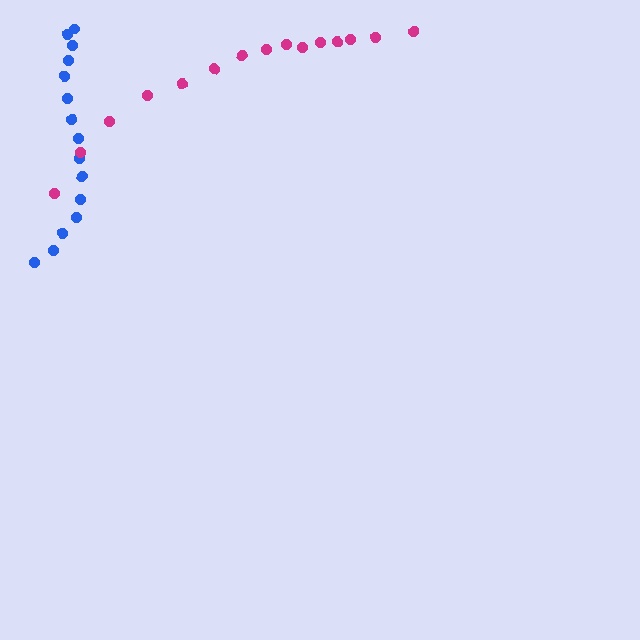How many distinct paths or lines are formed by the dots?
There are 2 distinct paths.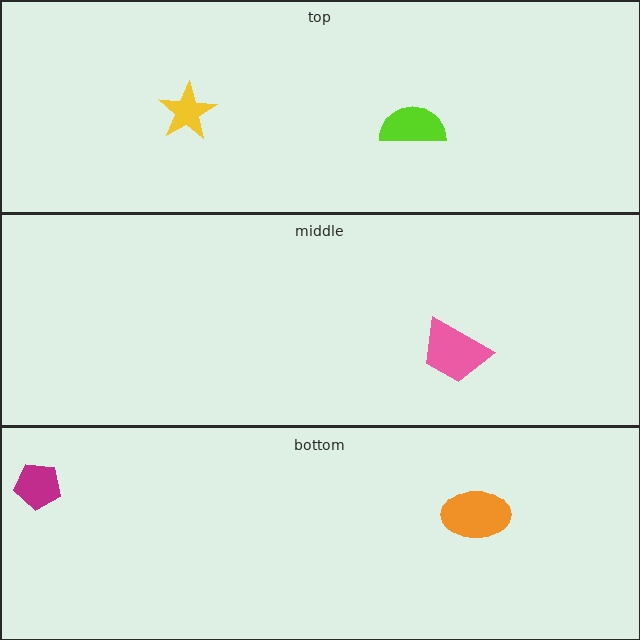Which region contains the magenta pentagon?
The bottom region.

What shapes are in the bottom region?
The magenta pentagon, the orange ellipse.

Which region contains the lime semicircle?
The top region.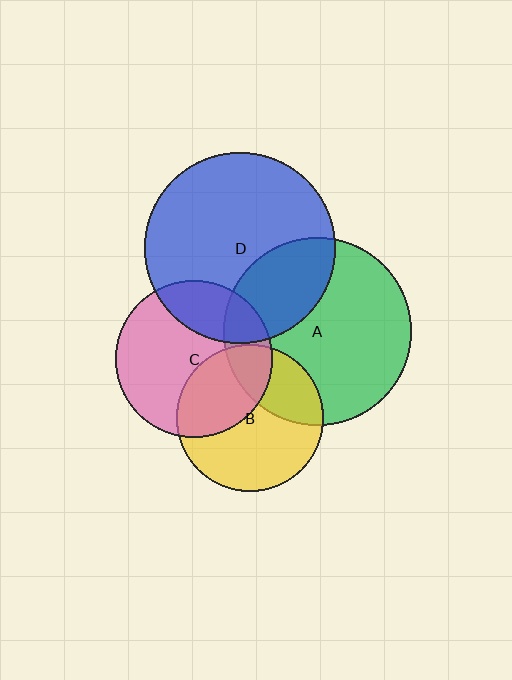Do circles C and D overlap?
Yes.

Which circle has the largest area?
Circle D (blue).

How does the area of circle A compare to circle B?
Approximately 1.7 times.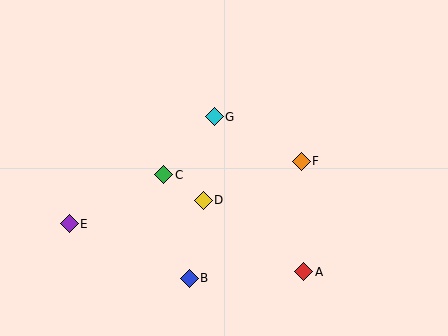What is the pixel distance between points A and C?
The distance between A and C is 170 pixels.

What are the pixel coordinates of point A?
Point A is at (304, 272).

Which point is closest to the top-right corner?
Point F is closest to the top-right corner.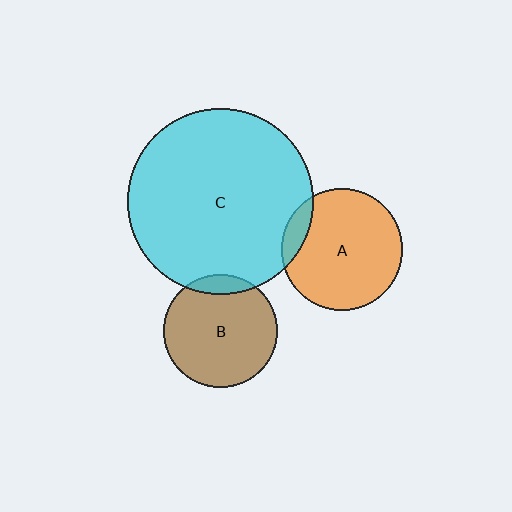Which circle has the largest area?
Circle C (cyan).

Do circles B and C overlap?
Yes.